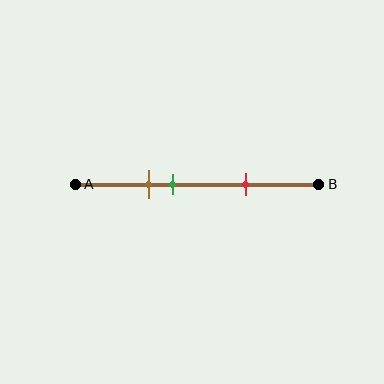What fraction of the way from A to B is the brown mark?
The brown mark is approximately 30% (0.3) of the way from A to B.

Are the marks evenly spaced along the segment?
No, the marks are not evenly spaced.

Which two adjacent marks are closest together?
The brown and green marks are the closest adjacent pair.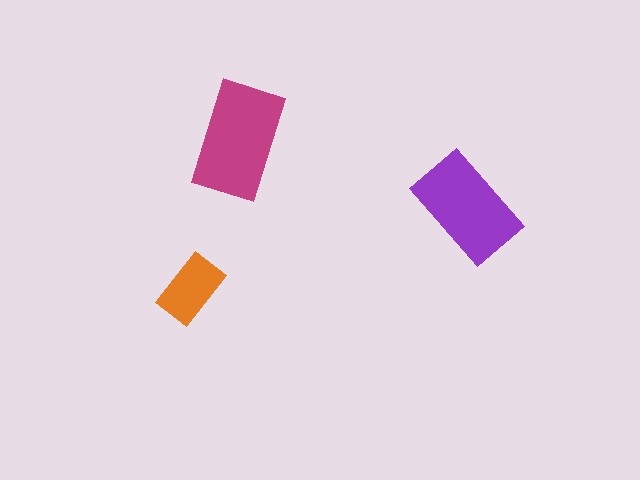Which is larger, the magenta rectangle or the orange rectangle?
The magenta one.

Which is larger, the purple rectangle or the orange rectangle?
The purple one.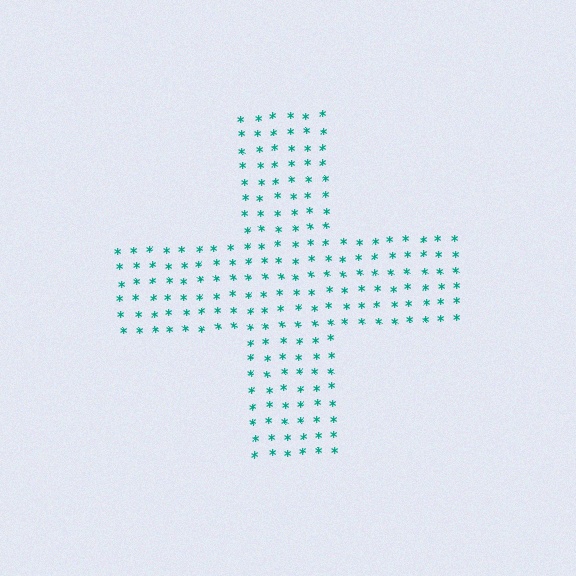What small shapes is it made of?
It is made of small asterisks.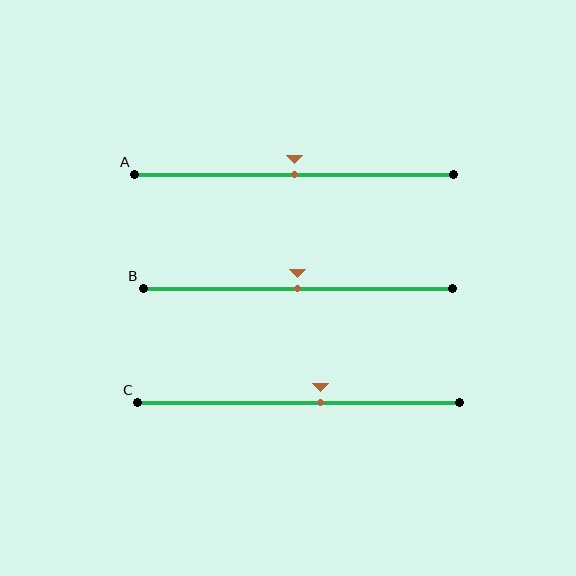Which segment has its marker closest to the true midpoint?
Segment A has its marker closest to the true midpoint.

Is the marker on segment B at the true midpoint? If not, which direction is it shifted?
Yes, the marker on segment B is at the true midpoint.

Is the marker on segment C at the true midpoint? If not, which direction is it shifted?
No, the marker on segment C is shifted to the right by about 7% of the segment length.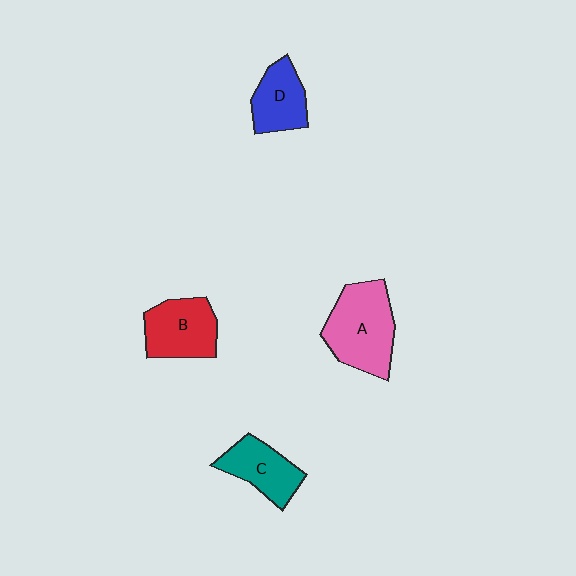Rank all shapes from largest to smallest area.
From largest to smallest: A (pink), B (red), C (teal), D (blue).